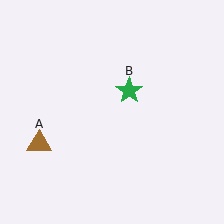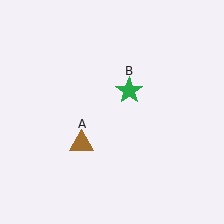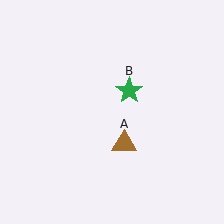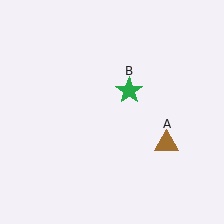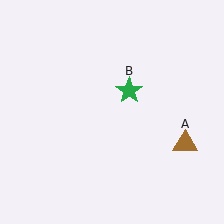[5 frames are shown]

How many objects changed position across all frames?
1 object changed position: brown triangle (object A).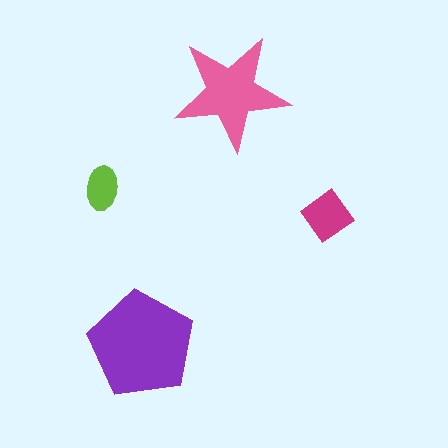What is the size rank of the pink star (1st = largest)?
2nd.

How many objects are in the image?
There are 4 objects in the image.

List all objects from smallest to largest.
The lime ellipse, the magenta diamond, the pink star, the purple pentagon.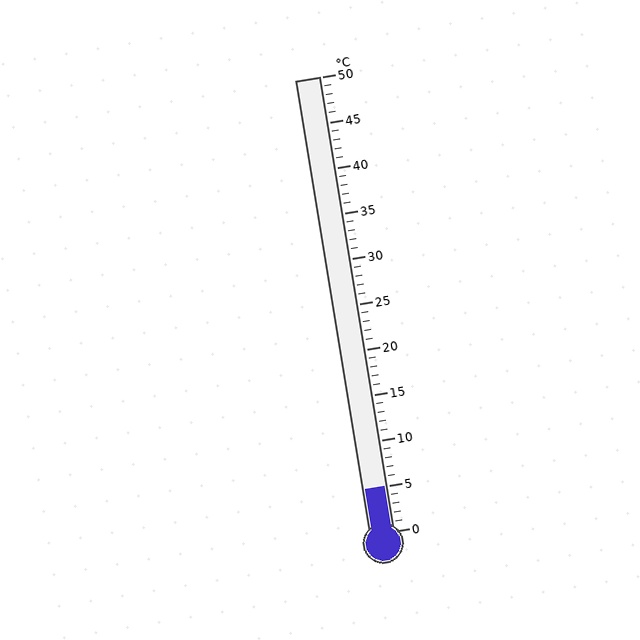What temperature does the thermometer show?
The thermometer shows approximately 5°C.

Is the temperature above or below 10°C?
The temperature is below 10°C.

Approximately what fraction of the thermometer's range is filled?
The thermometer is filled to approximately 10% of its range.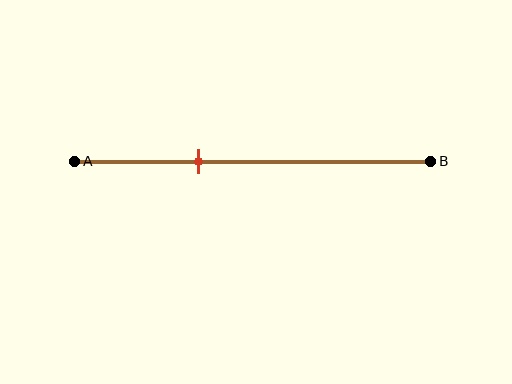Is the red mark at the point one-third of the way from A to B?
Yes, the mark is approximately at the one-third point.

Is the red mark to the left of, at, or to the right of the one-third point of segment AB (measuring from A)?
The red mark is approximately at the one-third point of segment AB.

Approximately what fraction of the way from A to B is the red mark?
The red mark is approximately 35% of the way from A to B.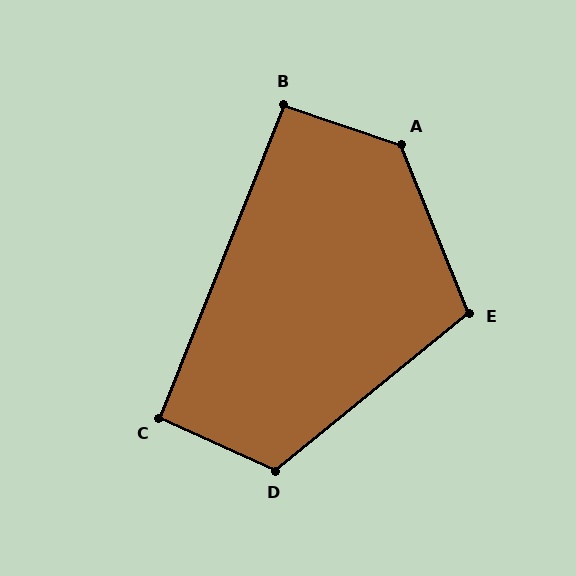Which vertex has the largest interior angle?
A, at approximately 130 degrees.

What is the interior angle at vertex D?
Approximately 117 degrees (obtuse).